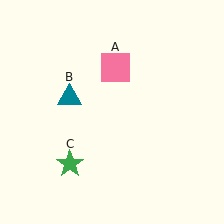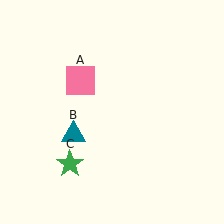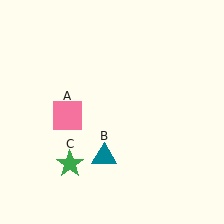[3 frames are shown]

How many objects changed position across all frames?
2 objects changed position: pink square (object A), teal triangle (object B).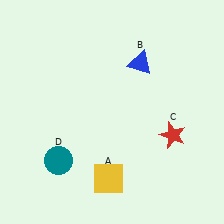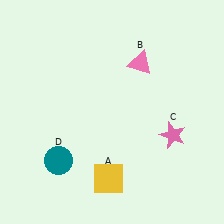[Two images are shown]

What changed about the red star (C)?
In Image 1, C is red. In Image 2, it changed to pink.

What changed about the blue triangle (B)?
In Image 1, B is blue. In Image 2, it changed to pink.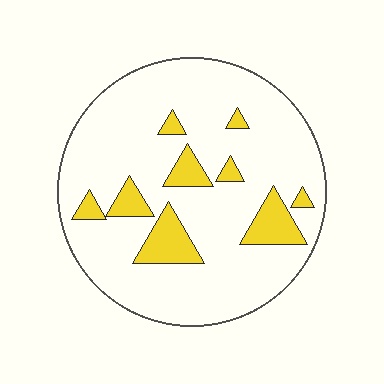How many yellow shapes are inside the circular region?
9.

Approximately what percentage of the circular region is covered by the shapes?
Approximately 15%.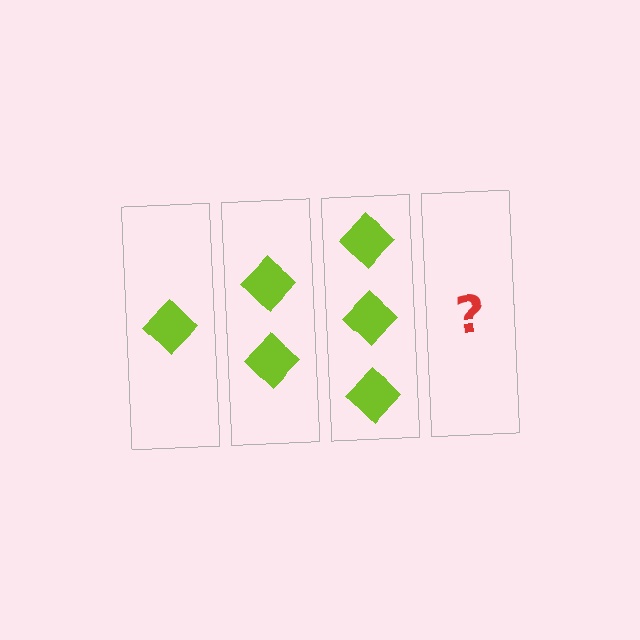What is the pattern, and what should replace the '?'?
The pattern is that each step adds one more diamond. The '?' should be 4 diamonds.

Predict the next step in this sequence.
The next step is 4 diamonds.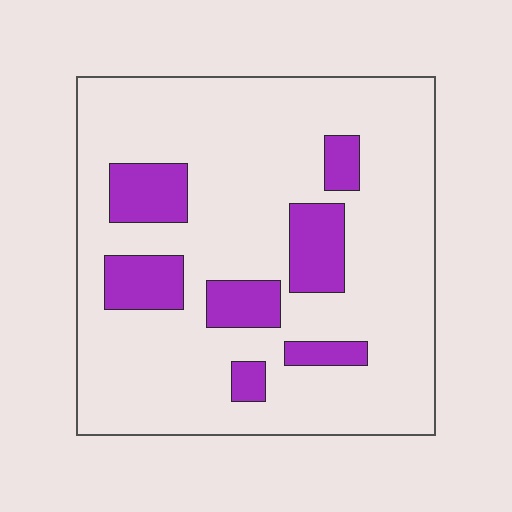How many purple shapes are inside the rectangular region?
7.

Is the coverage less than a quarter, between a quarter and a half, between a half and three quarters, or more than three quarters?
Less than a quarter.